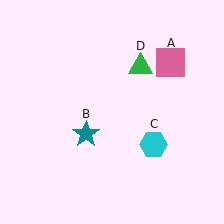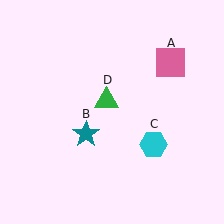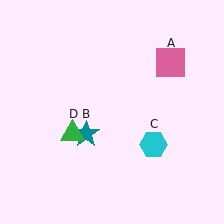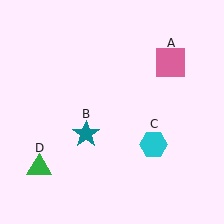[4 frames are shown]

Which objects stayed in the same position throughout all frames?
Pink square (object A) and teal star (object B) and cyan hexagon (object C) remained stationary.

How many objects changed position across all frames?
1 object changed position: green triangle (object D).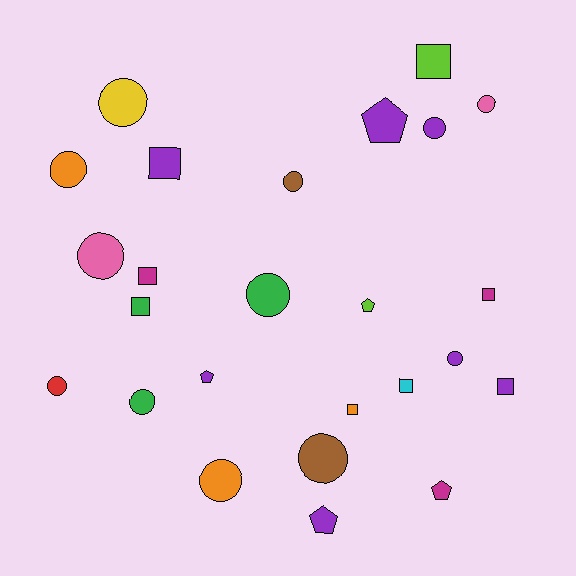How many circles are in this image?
There are 12 circles.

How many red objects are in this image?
There is 1 red object.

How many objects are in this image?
There are 25 objects.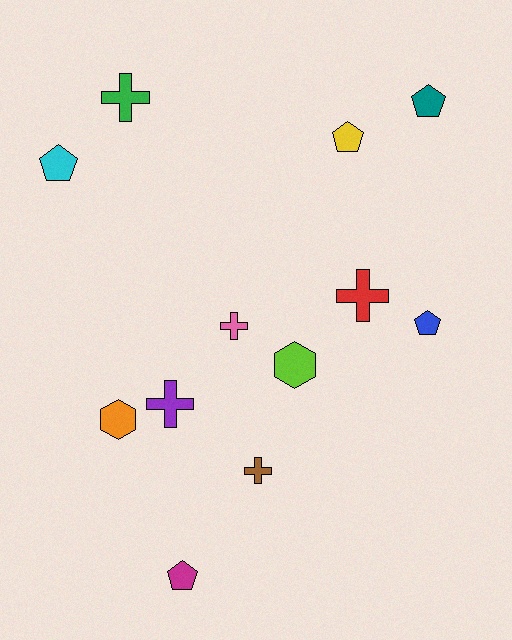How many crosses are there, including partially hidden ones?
There are 5 crosses.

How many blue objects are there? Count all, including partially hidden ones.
There is 1 blue object.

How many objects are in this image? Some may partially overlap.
There are 12 objects.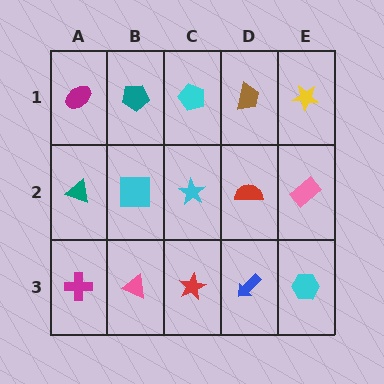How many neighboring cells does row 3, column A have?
2.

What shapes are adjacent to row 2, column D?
A brown trapezoid (row 1, column D), a blue arrow (row 3, column D), a cyan star (row 2, column C), a pink rectangle (row 2, column E).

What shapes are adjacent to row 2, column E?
A yellow star (row 1, column E), a cyan hexagon (row 3, column E), a red semicircle (row 2, column D).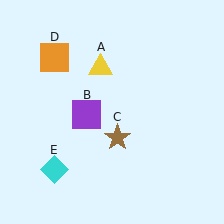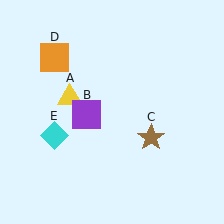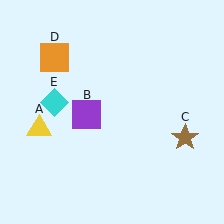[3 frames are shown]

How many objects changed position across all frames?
3 objects changed position: yellow triangle (object A), brown star (object C), cyan diamond (object E).